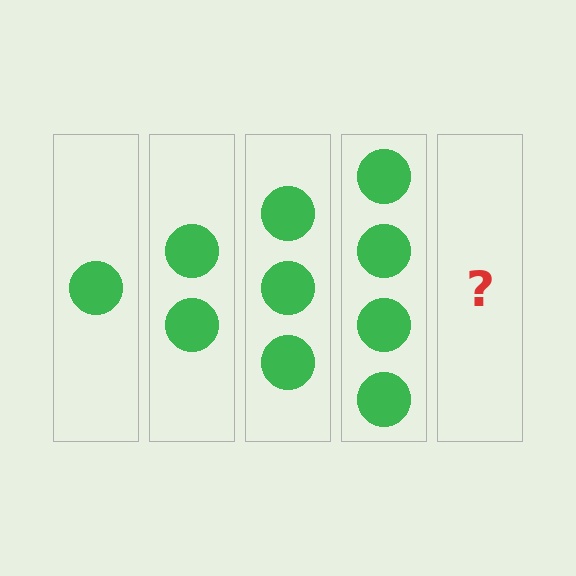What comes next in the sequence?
The next element should be 5 circles.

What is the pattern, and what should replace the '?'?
The pattern is that each step adds one more circle. The '?' should be 5 circles.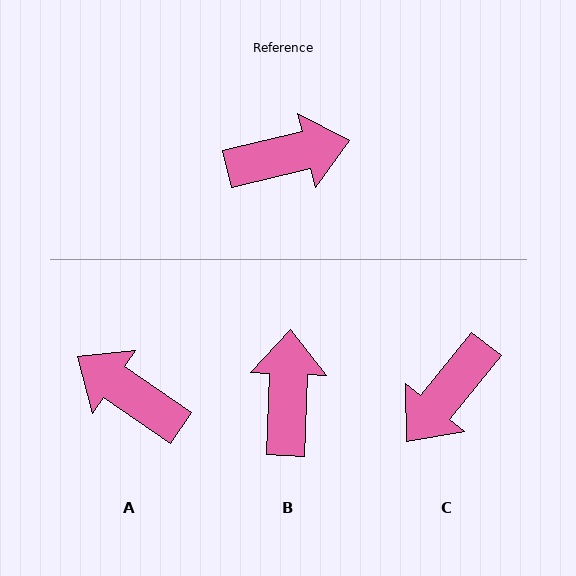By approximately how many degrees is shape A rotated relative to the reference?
Approximately 132 degrees counter-clockwise.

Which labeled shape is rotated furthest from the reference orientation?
C, about 143 degrees away.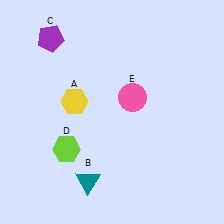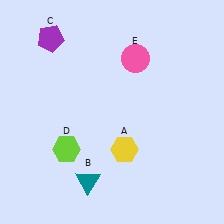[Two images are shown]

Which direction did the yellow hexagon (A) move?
The yellow hexagon (A) moved right.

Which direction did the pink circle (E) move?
The pink circle (E) moved up.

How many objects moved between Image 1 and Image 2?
2 objects moved between the two images.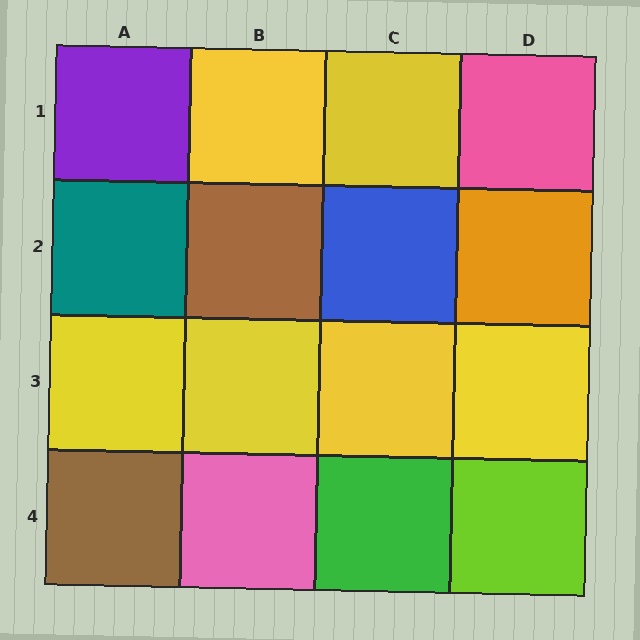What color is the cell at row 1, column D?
Pink.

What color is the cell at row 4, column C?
Green.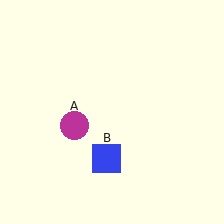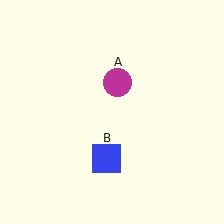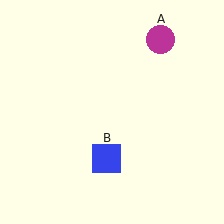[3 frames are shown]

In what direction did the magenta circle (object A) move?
The magenta circle (object A) moved up and to the right.